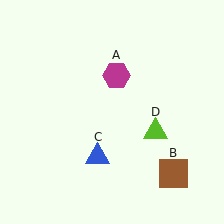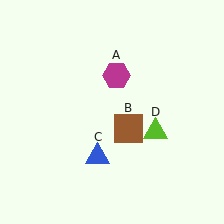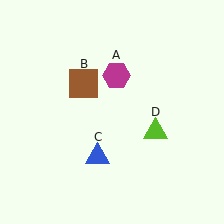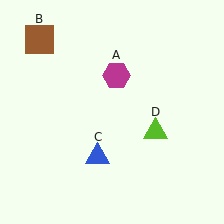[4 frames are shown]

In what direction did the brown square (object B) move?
The brown square (object B) moved up and to the left.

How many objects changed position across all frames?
1 object changed position: brown square (object B).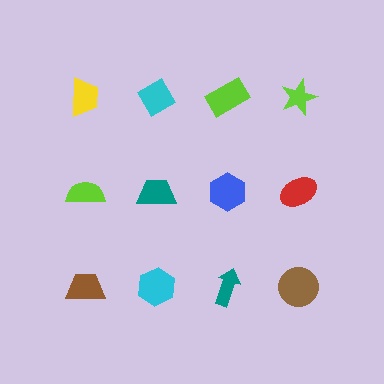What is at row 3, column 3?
A teal arrow.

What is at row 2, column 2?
A teal trapezoid.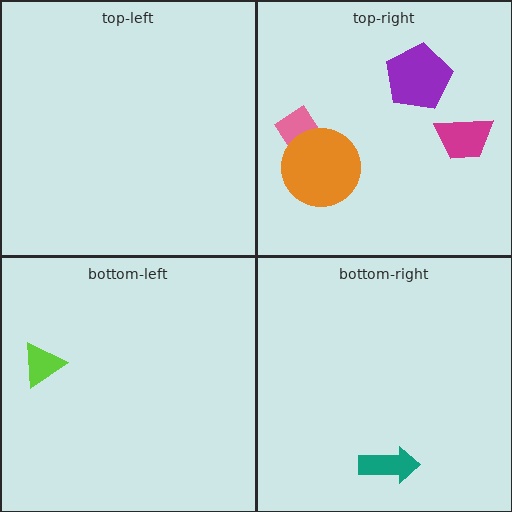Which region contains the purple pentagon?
The top-right region.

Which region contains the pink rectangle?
The top-right region.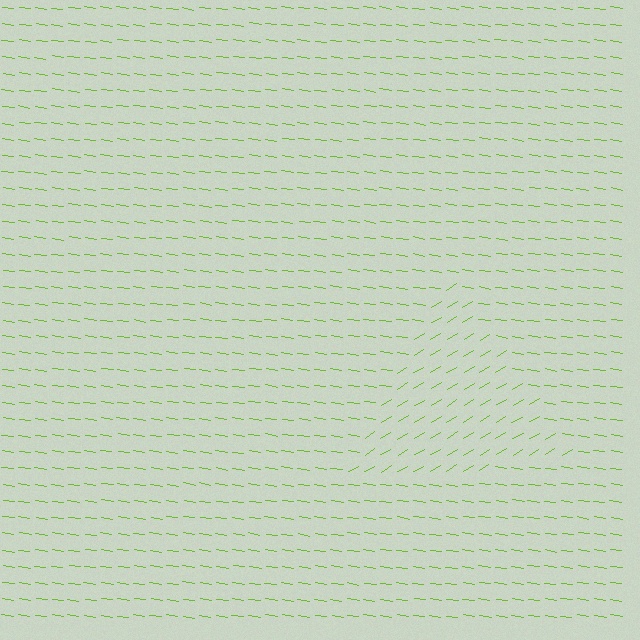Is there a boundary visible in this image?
Yes, there is a texture boundary formed by a change in line orientation.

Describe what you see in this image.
The image is filled with small lime line segments. A triangle region in the image has lines oriented differently from the surrounding lines, creating a visible texture boundary.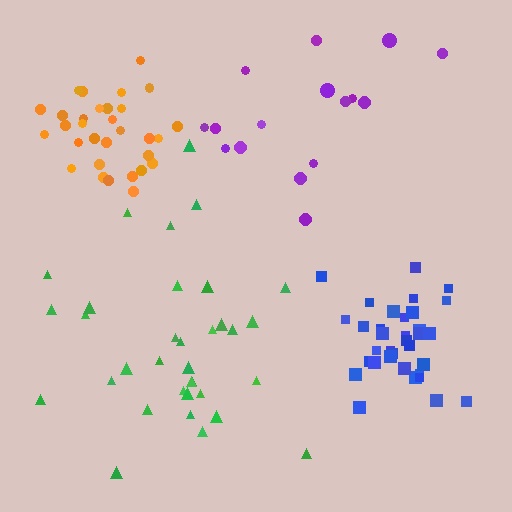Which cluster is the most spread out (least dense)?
Purple.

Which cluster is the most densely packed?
Orange.